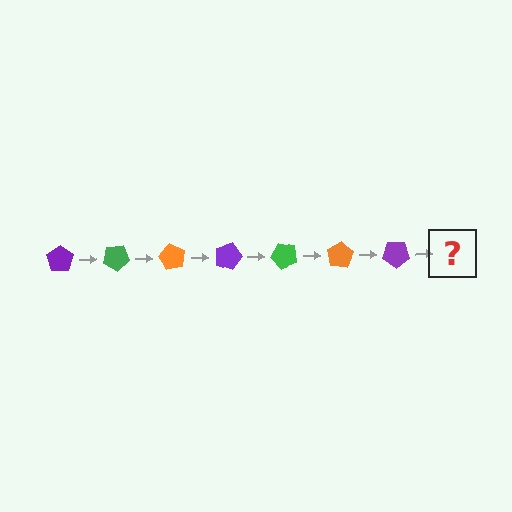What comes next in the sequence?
The next element should be a green pentagon, rotated 210 degrees from the start.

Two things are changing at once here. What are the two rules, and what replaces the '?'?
The two rules are that it rotates 30 degrees each step and the color cycles through purple, green, and orange. The '?' should be a green pentagon, rotated 210 degrees from the start.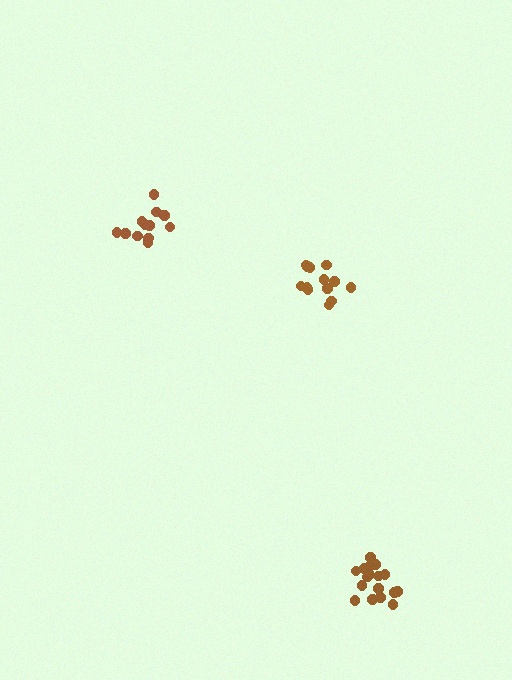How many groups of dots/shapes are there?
There are 3 groups.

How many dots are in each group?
Group 1: 13 dots, Group 2: 17 dots, Group 3: 12 dots (42 total).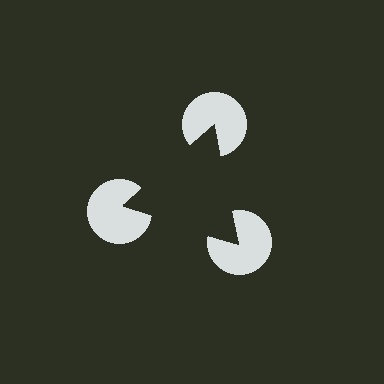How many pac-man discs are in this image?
There are 3 — one at each vertex of the illusory triangle.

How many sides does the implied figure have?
3 sides.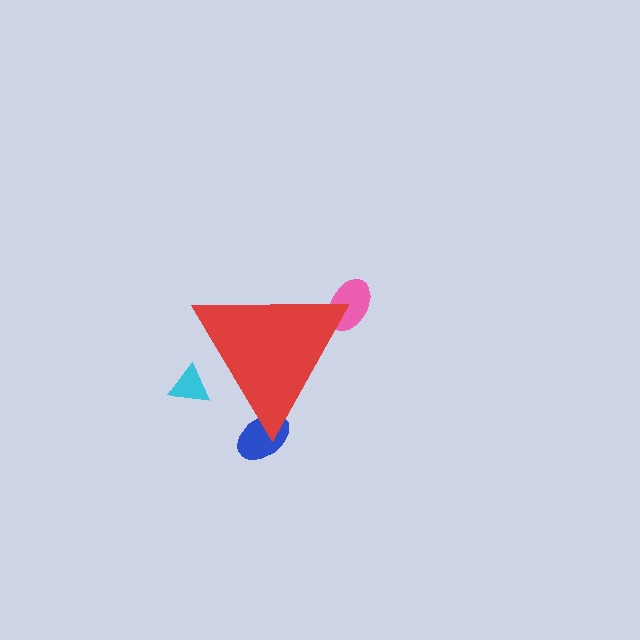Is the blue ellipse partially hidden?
Yes, the blue ellipse is partially hidden behind the red triangle.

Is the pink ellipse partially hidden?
Yes, the pink ellipse is partially hidden behind the red triangle.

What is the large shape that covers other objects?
A red triangle.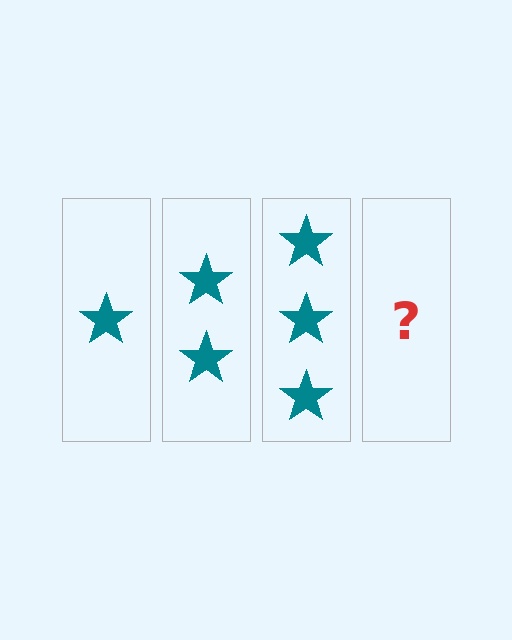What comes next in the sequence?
The next element should be 4 stars.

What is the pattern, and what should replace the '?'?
The pattern is that each step adds one more star. The '?' should be 4 stars.